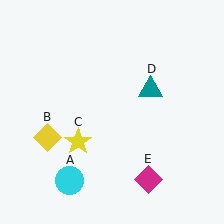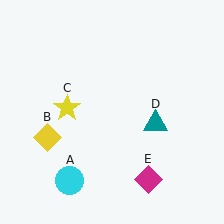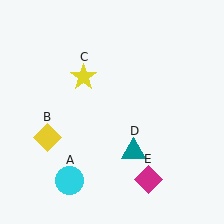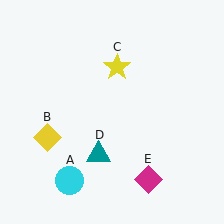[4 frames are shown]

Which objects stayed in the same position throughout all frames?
Cyan circle (object A) and yellow diamond (object B) and magenta diamond (object E) remained stationary.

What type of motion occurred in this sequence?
The yellow star (object C), teal triangle (object D) rotated clockwise around the center of the scene.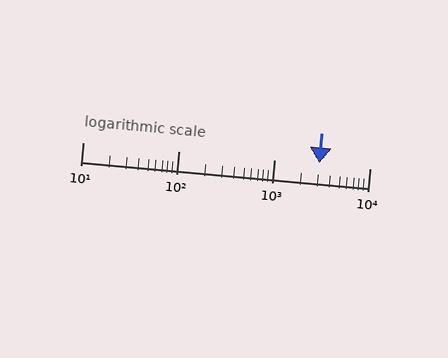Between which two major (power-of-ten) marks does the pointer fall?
The pointer is between 1000 and 10000.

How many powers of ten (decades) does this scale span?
The scale spans 3 decades, from 10 to 10000.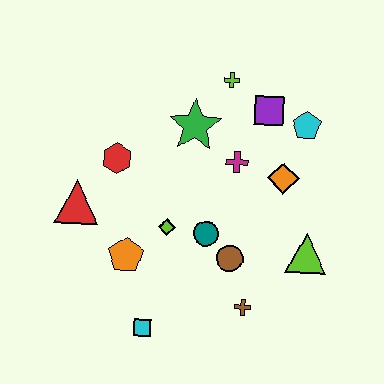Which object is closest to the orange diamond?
The magenta cross is closest to the orange diamond.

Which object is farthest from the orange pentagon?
The cyan pentagon is farthest from the orange pentagon.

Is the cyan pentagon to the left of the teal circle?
No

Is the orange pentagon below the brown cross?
No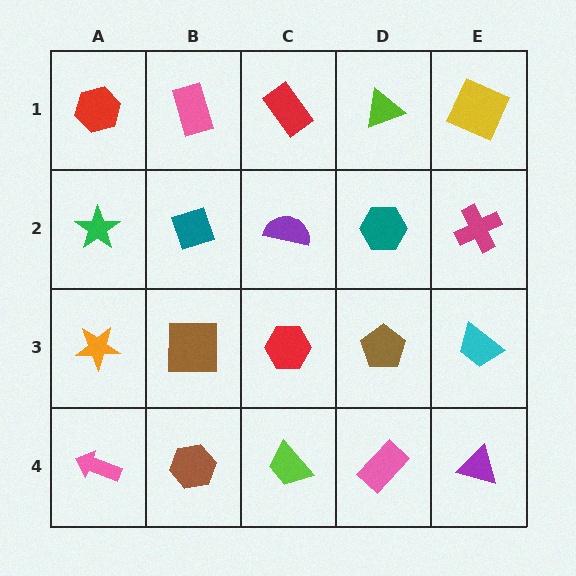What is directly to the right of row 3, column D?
A cyan trapezoid.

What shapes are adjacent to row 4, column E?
A cyan trapezoid (row 3, column E), a pink rectangle (row 4, column D).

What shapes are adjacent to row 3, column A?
A green star (row 2, column A), a pink arrow (row 4, column A), a brown square (row 3, column B).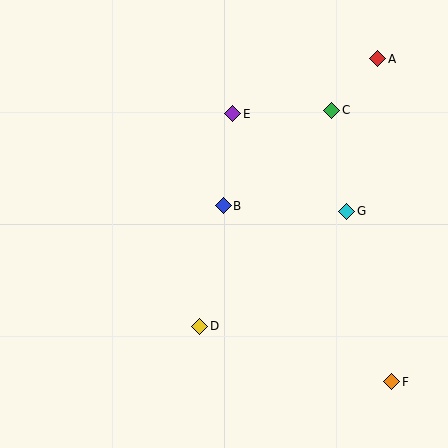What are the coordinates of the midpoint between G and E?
The midpoint between G and E is at (290, 163).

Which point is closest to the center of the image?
Point B at (223, 206) is closest to the center.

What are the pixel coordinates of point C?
Point C is at (332, 110).